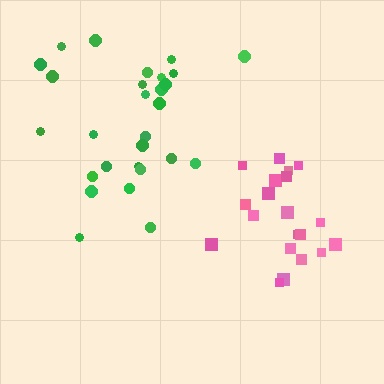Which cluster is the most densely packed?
Pink.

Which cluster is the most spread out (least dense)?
Green.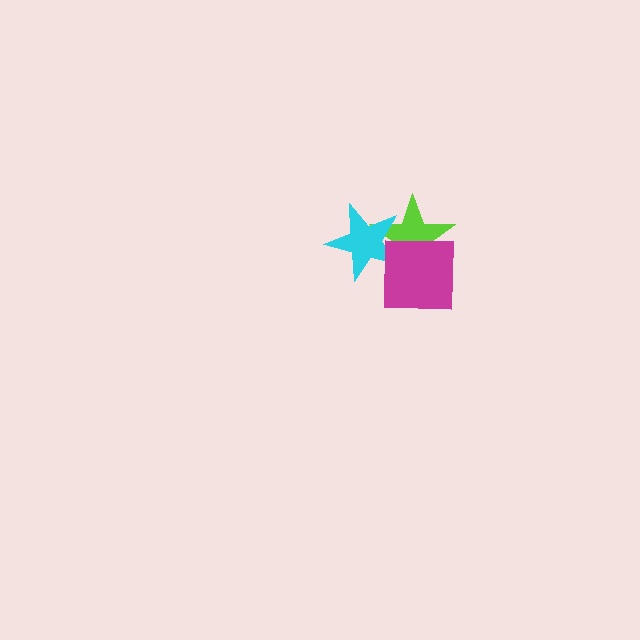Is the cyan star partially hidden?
Yes, it is partially covered by another shape.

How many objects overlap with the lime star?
2 objects overlap with the lime star.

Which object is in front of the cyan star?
The magenta square is in front of the cyan star.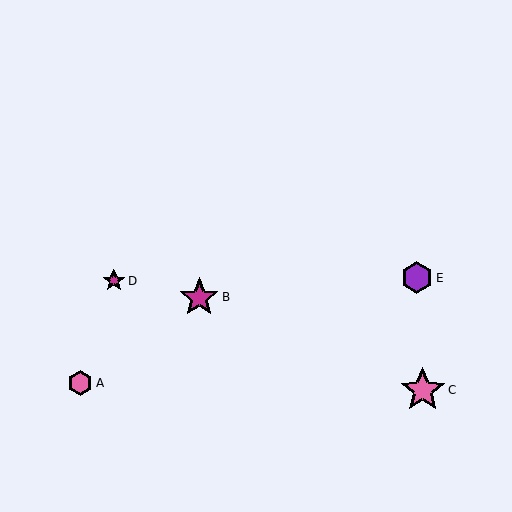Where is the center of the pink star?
The center of the pink star is at (423, 390).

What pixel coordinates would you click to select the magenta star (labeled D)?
Click at (114, 281) to select the magenta star D.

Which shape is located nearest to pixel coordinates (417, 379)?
The pink star (labeled C) at (423, 390) is nearest to that location.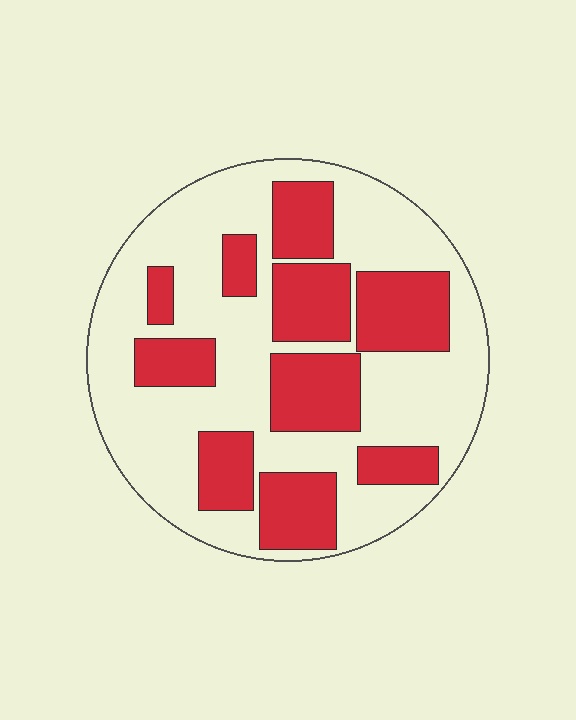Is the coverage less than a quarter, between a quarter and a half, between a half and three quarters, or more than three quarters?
Between a quarter and a half.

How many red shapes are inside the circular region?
10.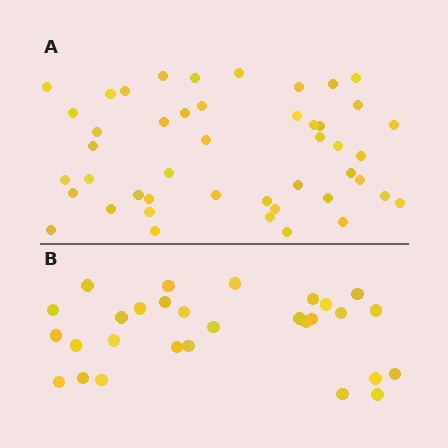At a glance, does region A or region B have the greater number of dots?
Region A (the top region) has more dots.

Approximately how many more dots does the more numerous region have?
Region A has approximately 15 more dots than region B.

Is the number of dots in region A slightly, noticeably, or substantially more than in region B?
Region A has substantially more. The ratio is roughly 1.6 to 1.